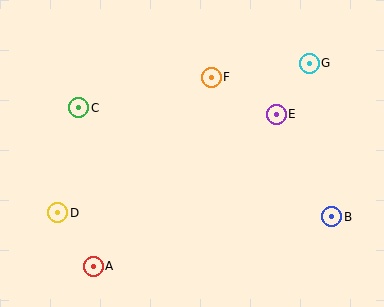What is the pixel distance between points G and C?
The distance between G and C is 235 pixels.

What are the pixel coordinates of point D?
Point D is at (58, 213).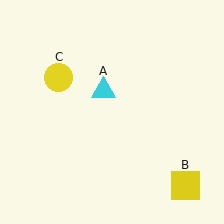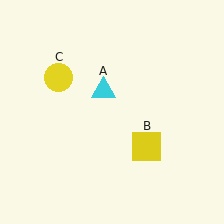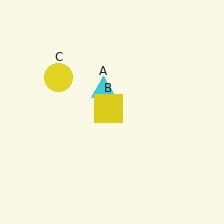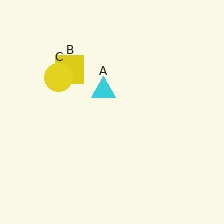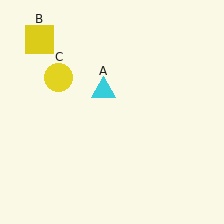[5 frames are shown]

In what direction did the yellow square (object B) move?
The yellow square (object B) moved up and to the left.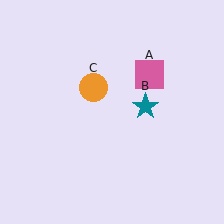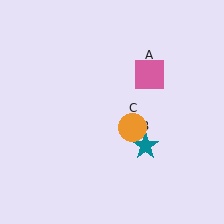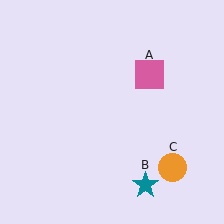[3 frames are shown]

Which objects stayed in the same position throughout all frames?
Pink square (object A) remained stationary.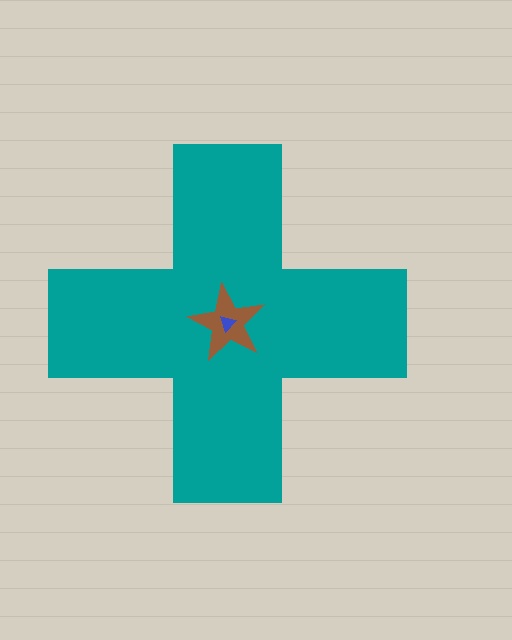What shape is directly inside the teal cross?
The brown star.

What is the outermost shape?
The teal cross.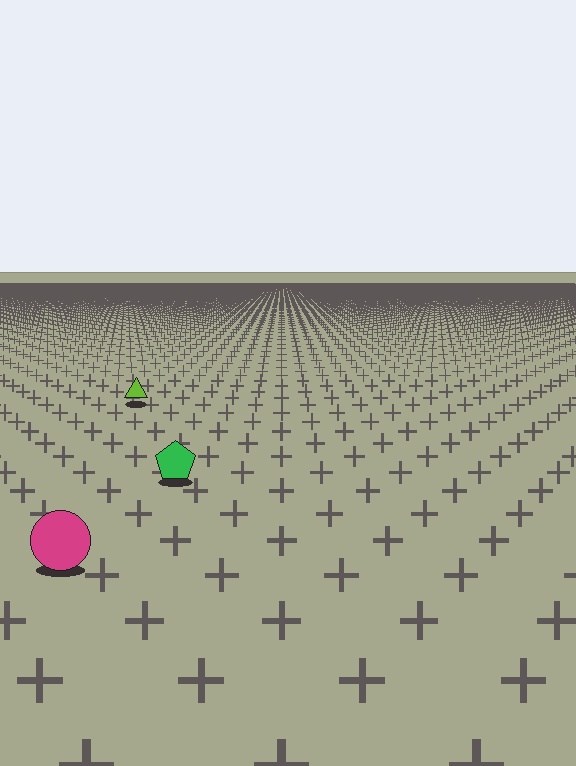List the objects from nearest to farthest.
From nearest to farthest: the magenta circle, the green pentagon, the lime triangle.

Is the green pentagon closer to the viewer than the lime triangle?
Yes. The green pentagon is closer — you can tell from the texture gradient: the ground texture is coarser near it.